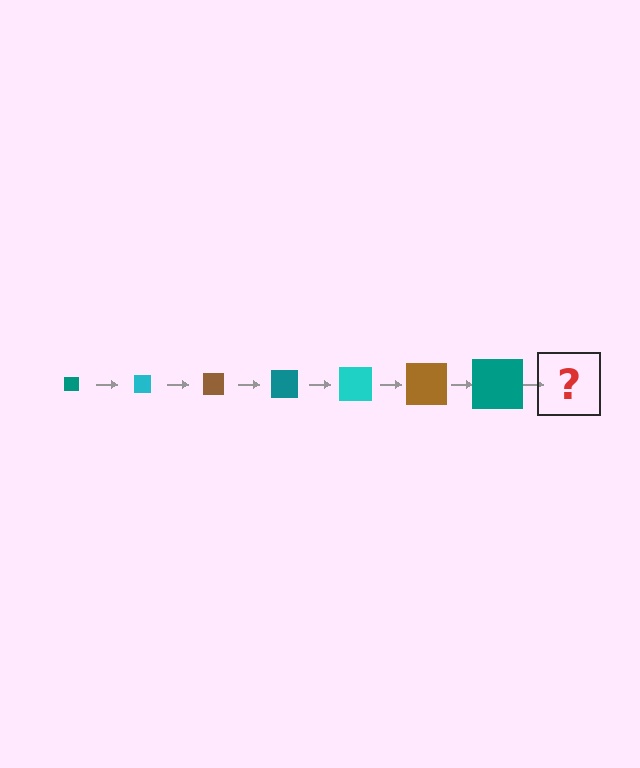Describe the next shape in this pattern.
It should be a cyan square, larger than the previous one.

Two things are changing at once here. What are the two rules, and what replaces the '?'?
The two rules are that the square grows larger each step and the color cycles through teal, cyan, and brown. The '?' should be a cyan square, larger than the previous one.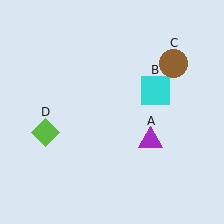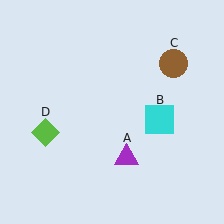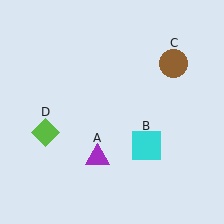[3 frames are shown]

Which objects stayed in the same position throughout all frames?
Brown circle (object C) and lime diamond (object D) remained stationary.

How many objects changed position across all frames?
2 objects changed position: purple triangle (object A), cyan square (object B).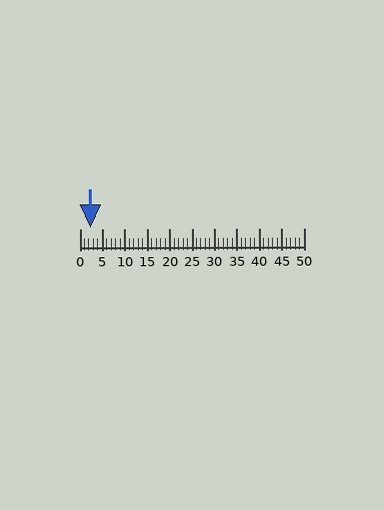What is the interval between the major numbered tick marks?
The major tick marks are spaced 5 units apart.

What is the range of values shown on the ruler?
The ruler shows values from 0 to 50.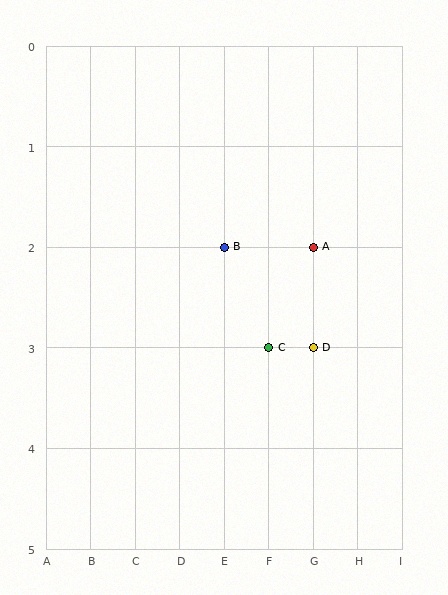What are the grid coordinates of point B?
Point B is at grid coordinates (E, 2).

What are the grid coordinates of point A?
Point A is at grid coordinates (G, 2).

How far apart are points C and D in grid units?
Points C and D are 1 column apart.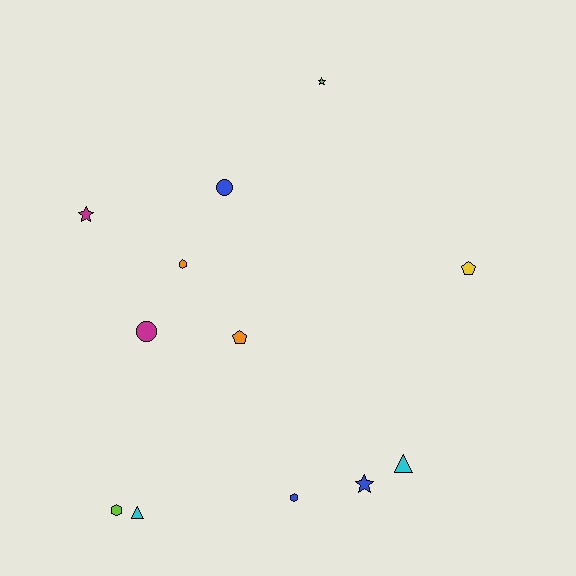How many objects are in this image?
There are 12 objects.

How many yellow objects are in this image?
There is 1 yellow object.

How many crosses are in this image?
There are no crosses.